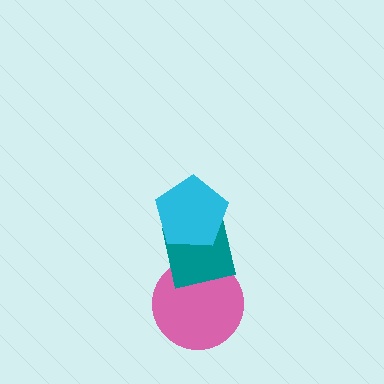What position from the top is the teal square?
The teal square is 2nd from the top.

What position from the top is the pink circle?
The pink circle is 3rd from the top.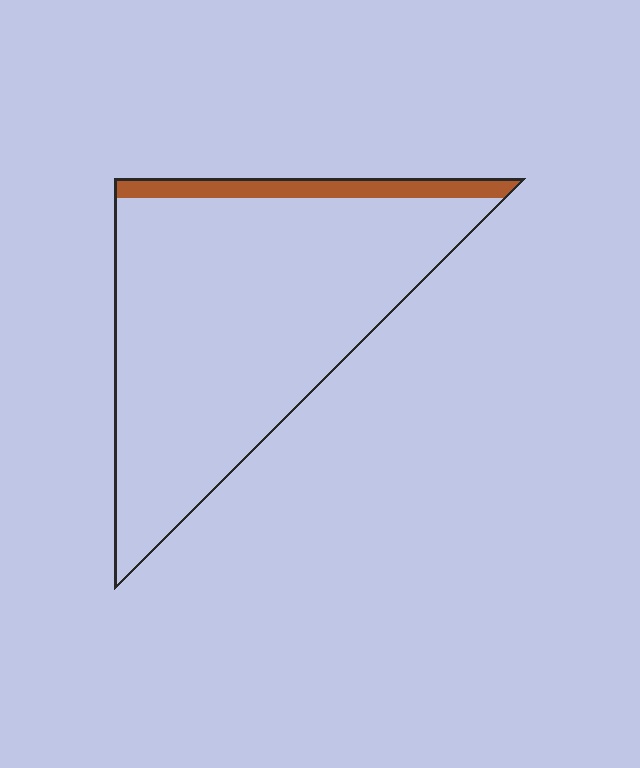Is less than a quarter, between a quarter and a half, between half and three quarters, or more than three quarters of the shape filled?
Less than a quarter.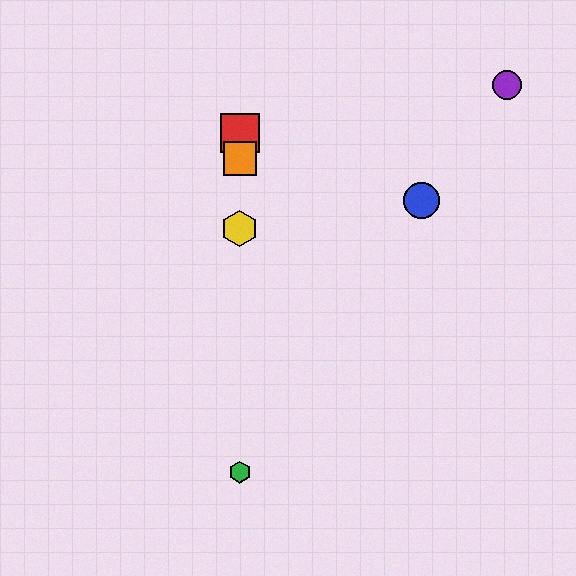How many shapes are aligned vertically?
4 shapes (the red square, the green hexagon, the yellow hexagon, the orange square) are aligned vertically.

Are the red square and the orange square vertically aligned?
Yes, both are at x≈240.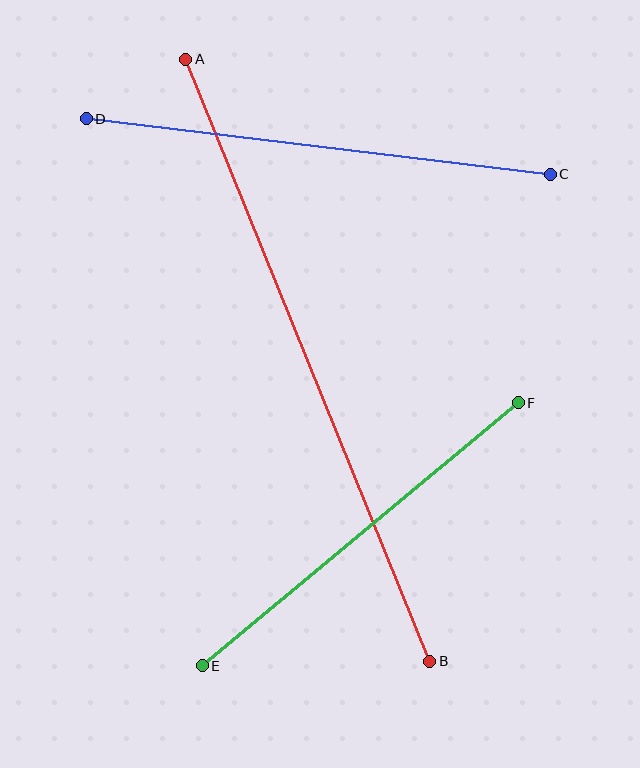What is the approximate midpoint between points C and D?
The midpoint is at approximately (318, 147) pixels.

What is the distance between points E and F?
The distance is approximately 411 pixels.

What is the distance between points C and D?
The distance is approximately 467 pixels.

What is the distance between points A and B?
The distance is approximately 650 pixels.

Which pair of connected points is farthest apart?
Points A and B are farthest apart.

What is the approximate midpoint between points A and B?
The midpoint is at approximately (308, 360) pixels.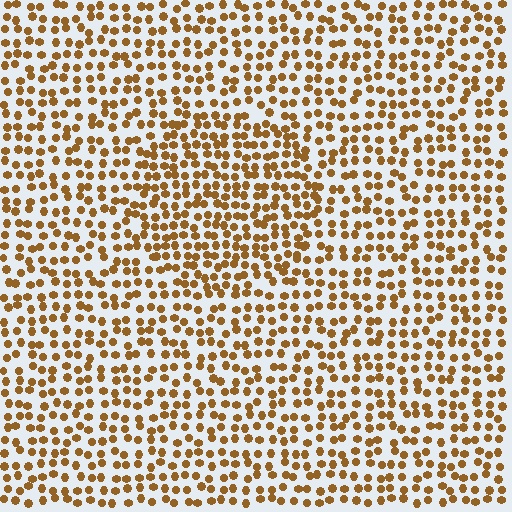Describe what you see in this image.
The image contains small brown elements arranged at two different densities. A circle-shaped region is visible where the elements are more densely packed than the surrounding area.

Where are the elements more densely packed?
The elements are more densely packed inside the circle boundary.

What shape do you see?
I see a circle.